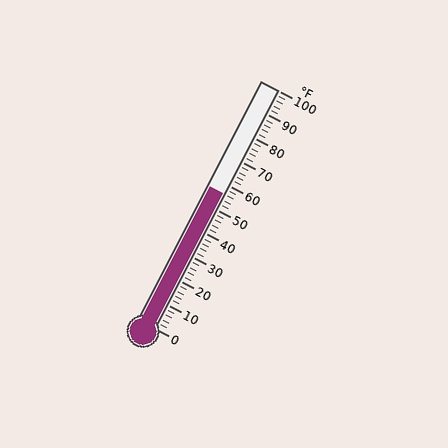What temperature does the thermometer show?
The thermometer shows approximately 56°F.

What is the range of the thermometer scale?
The thermometer scale ranges from 0°F to 100°F.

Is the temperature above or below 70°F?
The temperature is below 70°F.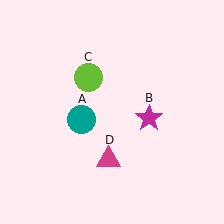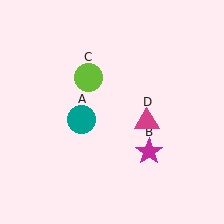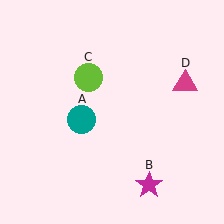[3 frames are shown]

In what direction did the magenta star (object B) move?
The magenta star (object B) moved down.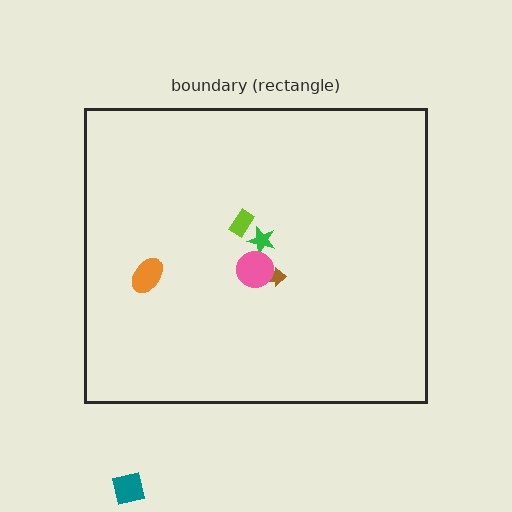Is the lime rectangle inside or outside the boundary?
Inside.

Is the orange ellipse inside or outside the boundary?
Inside.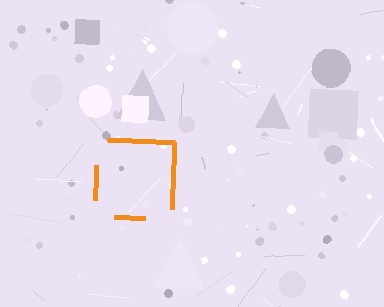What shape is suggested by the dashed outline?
The dashed outline suggests a square.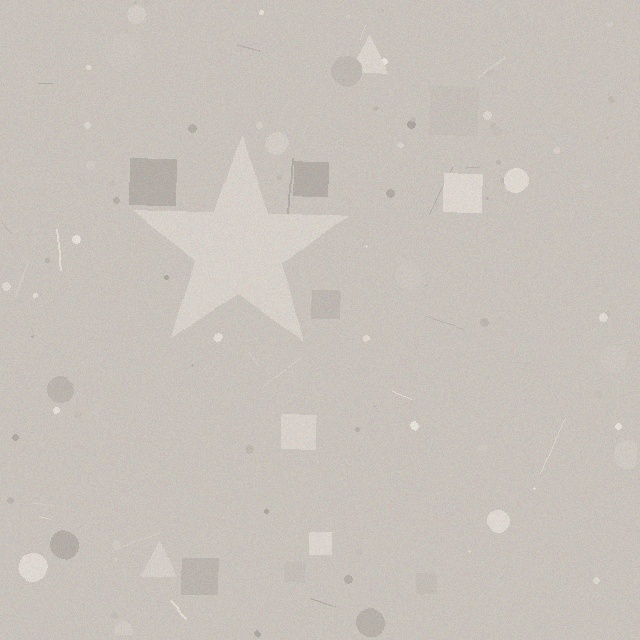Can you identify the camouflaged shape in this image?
The camouflaged shape is a star.